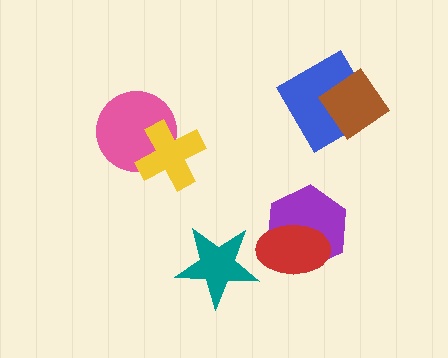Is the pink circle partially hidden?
Yes, it is partially covered by another shape.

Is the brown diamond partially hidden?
No, no other shape covers it.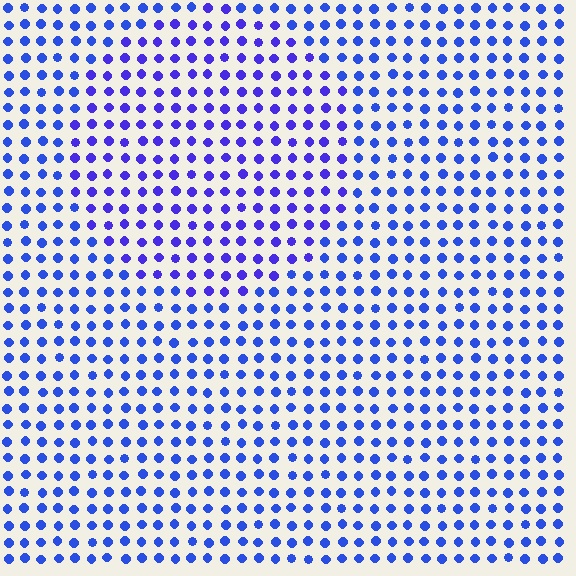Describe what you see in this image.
The image is filled with small blue elements in a uniform arrangement. A circle-shaped region is visible where the elements are tinted to a slightly different hue, forming a subtle color boundary.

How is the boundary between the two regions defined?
The boundary is defined purely by a slight shift in hue (about 21 degrees). Spacing, size, and orientation are identical on both sides.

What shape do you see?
I see a circle.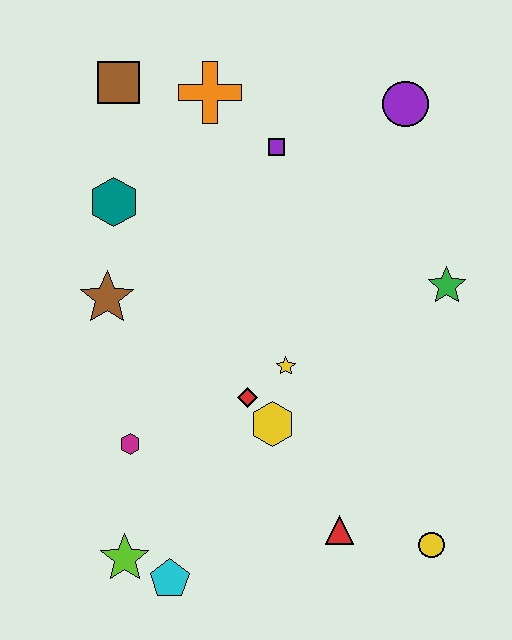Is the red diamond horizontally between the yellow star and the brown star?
Yes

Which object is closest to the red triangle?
The yellow circle is closest to the red triangle.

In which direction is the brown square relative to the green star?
The brown square is to the left of the green star.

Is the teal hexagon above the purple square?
No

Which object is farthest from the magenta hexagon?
The purple circle is farthest from the magenta hexagon.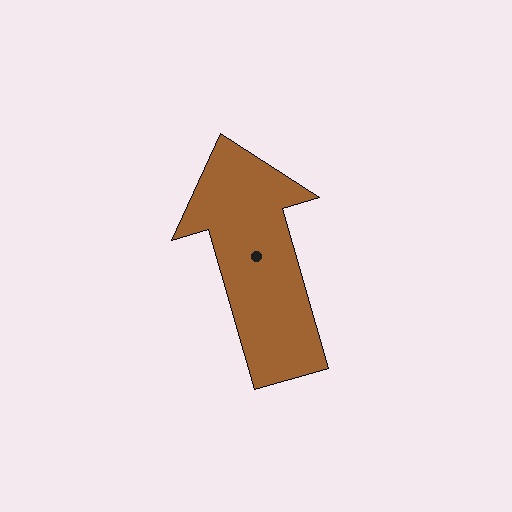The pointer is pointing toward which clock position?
Roughly 11 o'clock.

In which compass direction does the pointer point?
North.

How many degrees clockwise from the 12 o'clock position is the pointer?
Approximately 344 degrees.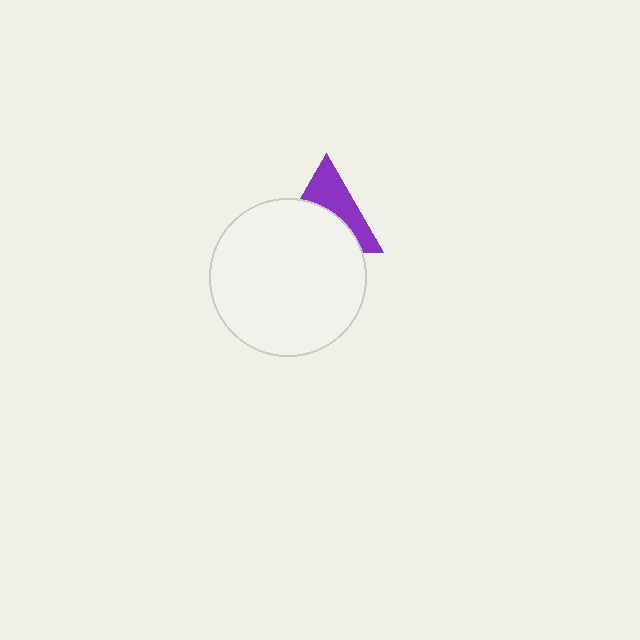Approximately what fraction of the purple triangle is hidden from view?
Roughly 56% of the purple triangle is hidden behind the white circle.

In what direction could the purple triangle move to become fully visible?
The purple triangle could move up. That would shift it out from behind the white circle entirely.